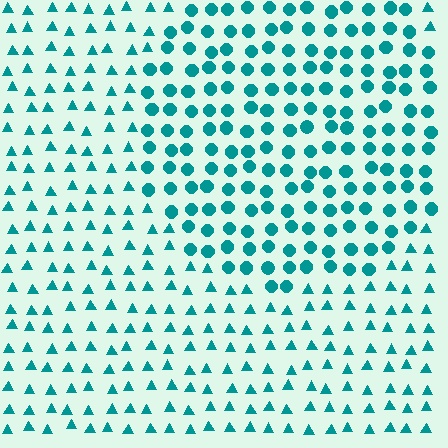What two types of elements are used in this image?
The image uses circles inside the circle region and triangles outside it.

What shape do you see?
I see a circle.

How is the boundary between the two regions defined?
The boundary is defined by a change in element shape: circles inside vs. triangles outside. All elements share the same color and spacing.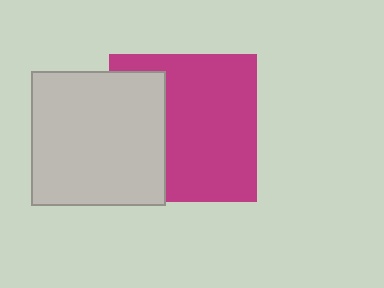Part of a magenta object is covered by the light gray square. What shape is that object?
It is a square.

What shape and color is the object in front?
The object in front is a light gray square.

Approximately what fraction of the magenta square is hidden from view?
Roughly 33% of the magenta square is hidden behind the light gray square.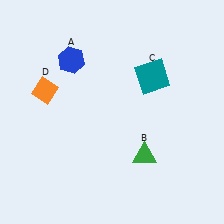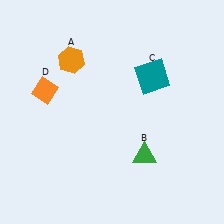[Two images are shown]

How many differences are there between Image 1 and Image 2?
There is 1 difference between the two images.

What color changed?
The hexagon (A) changed from blue in Image 1 to orange in Image 2.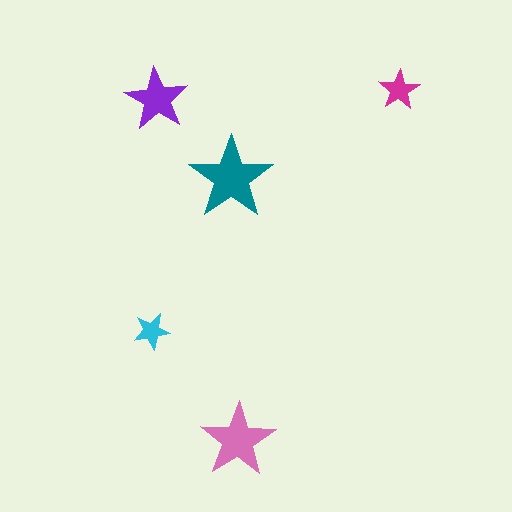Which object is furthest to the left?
The cyan star is leftmost.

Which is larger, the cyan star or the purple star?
The purple one.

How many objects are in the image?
There are 5 objects in the image.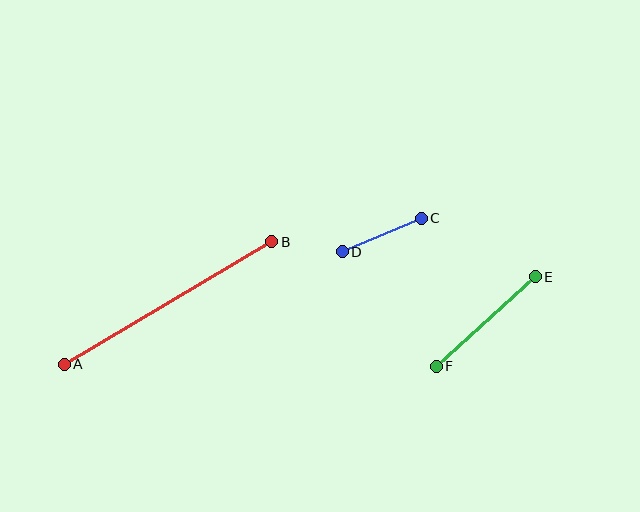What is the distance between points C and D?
The distance is approximately 86 pixels.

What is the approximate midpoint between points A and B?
The midpoint is at approximately (168, 303) pixels.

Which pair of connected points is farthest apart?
Points A and B are farthest apart.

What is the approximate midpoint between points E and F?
The midpoint is at approximately (486, 322) pixels.